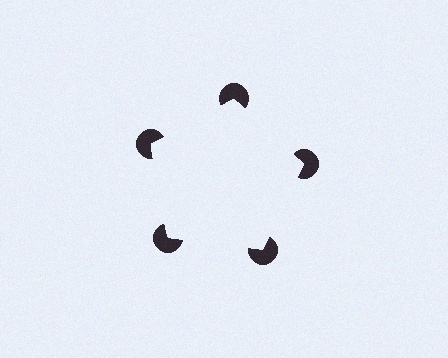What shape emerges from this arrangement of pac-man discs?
An illusory pentagon — its edges are inferred from the aligned wedge cuts in the pac-man discs, not physically drawn.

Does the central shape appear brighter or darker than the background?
It typically appears slightly brighter than the background, even though no actual brightness change is drawn.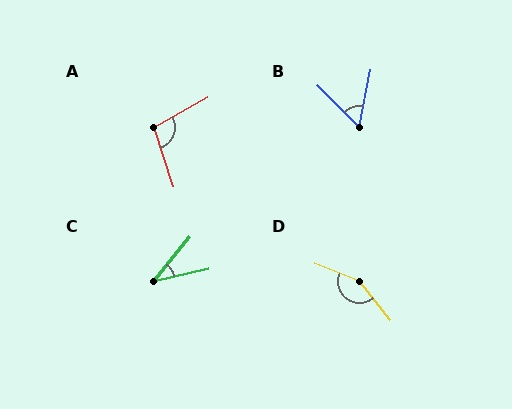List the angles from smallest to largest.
C (37°), B (56°), A (101°), D (151°).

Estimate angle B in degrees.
Approximately 56 degrees.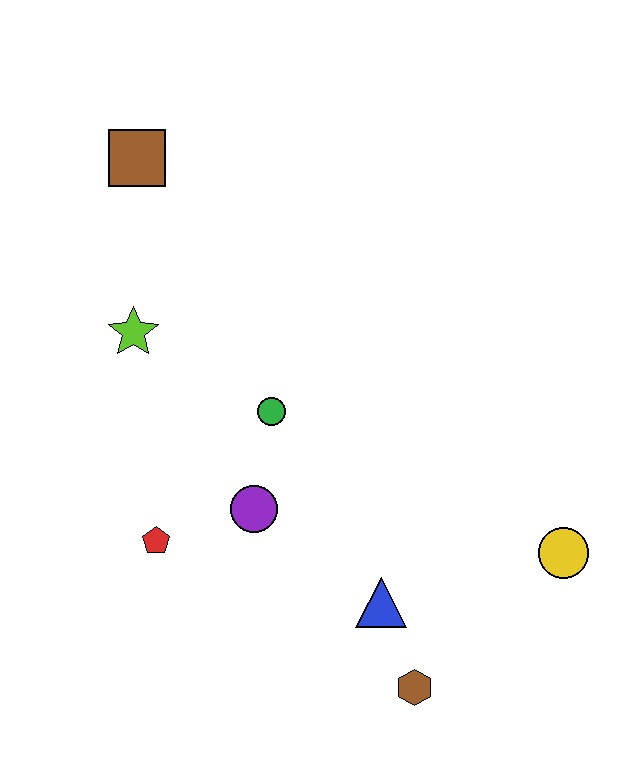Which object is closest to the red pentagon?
The purple circle is closest to the red pentagon.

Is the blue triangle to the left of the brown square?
No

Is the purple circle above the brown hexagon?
Yes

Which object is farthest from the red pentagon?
The yellow circle is farthest from the red pentagon.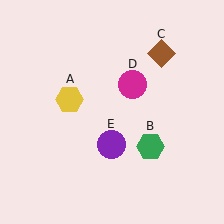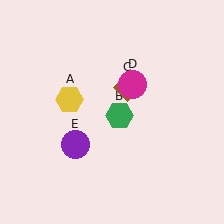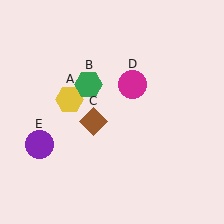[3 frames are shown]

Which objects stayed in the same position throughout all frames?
Yellow hexagon (object A) and magenta circle (object D) remained stationary.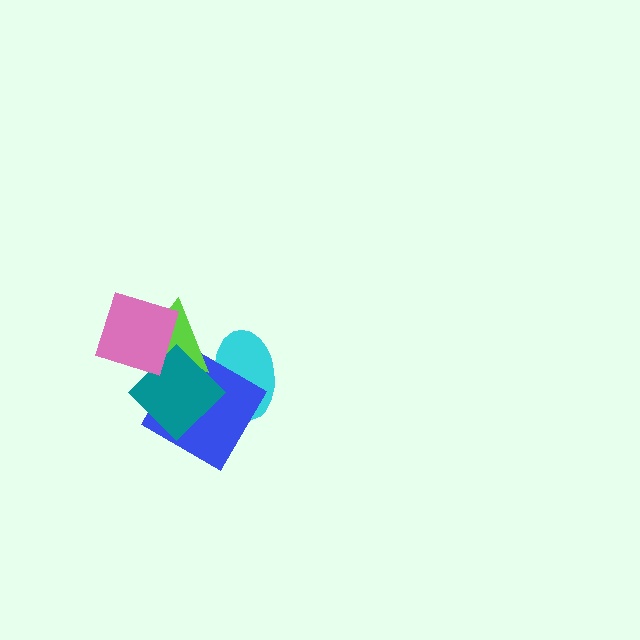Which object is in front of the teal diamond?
The pink diamond is in front of the teal diamond.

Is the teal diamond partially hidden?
Yes, it is partially covered by another shape.